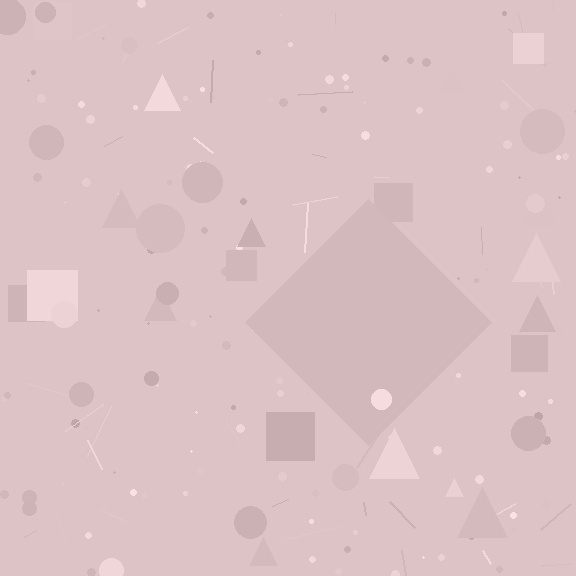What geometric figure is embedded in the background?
A diamond is embedded in the background.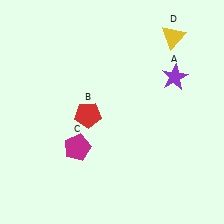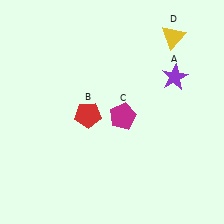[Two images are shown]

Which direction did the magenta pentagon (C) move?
The magenta pentagon (C) moved right.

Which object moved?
The magenta pentagon (C) moved right.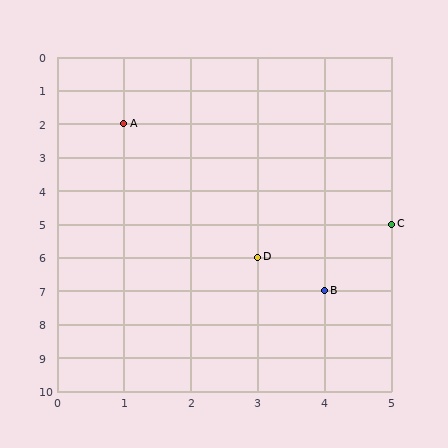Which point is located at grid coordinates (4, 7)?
Point B is at (4, 7).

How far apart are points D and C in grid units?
Points D and C are 2 columns and 1 row apart (about 2.2 grid units diagonally).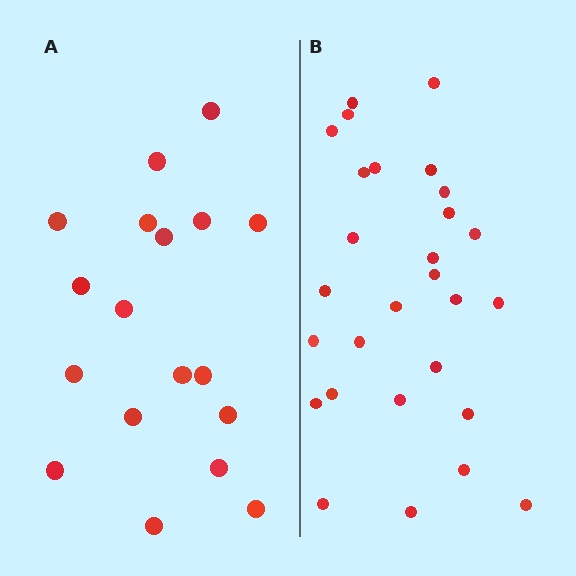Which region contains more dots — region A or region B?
Region B (the right region) has more dots.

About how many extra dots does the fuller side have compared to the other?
Region B has roughly 10 or so more dots than region A.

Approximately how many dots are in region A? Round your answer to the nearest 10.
About 20 dots. (The exact count is 18, which rounds to 20.)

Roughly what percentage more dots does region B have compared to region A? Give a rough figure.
About 55% more.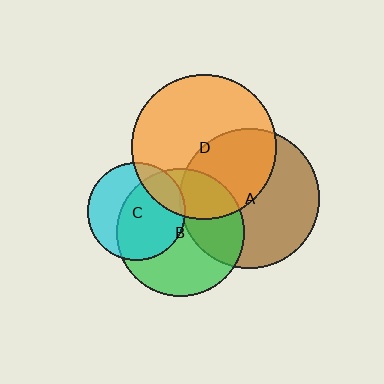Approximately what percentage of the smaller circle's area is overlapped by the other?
Approximately 60%.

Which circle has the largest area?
Circle D (orange).